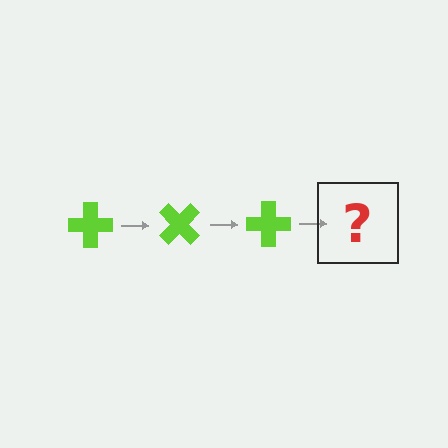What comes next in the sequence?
The next element should be a lime cross rotated 135 degrees.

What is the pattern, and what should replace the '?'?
The pattern is that the cross rotates 45 degrees each step. The '?' should be a lime cross rotated 135 degrees.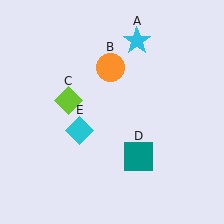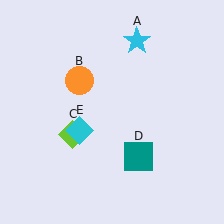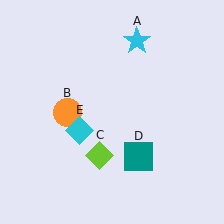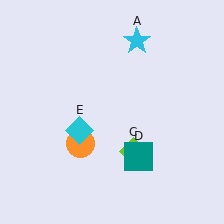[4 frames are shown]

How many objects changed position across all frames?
2 objects changed position: orange circle (object B), lime diamond (object C).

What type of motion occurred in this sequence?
The orange circle (object B), lime diamond (object C) rotated counterclockwise around the center of the scene.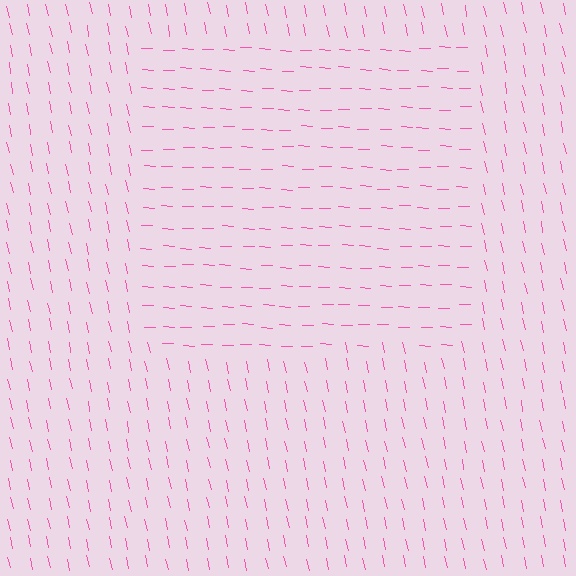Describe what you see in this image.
The image is filled with small pink line segments. A rectangle region in the image has lines oriented differently from the surrounding lines, creating a visible texture boundary.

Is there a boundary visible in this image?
Yes, there is a texture boundary formed by a change in line orientation.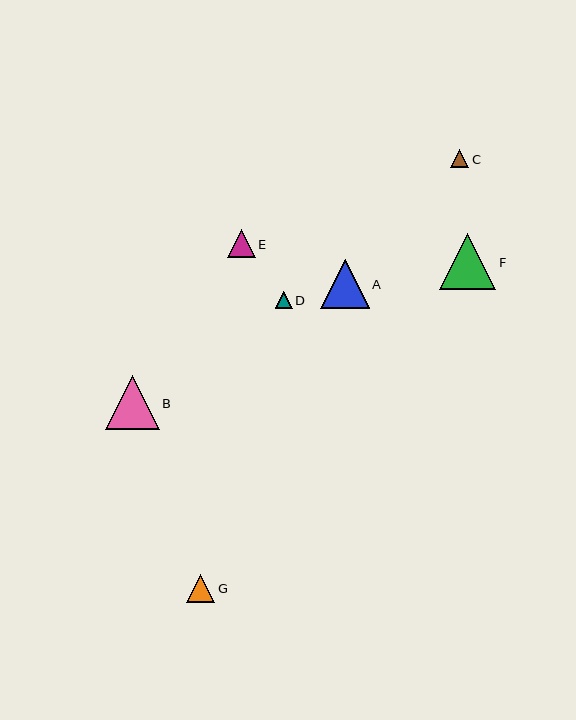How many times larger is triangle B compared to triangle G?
Triangle B is approximately 1.9 times the size of triangle G.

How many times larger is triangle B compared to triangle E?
Triangle B is approximately 1.9 times the size of triangle E.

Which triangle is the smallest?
Triangle D is the smallest with a size of approximately 17 pixels.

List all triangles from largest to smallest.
From largest to smallest: F, B, A, E, G, C, D.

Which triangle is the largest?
Triangle F is the largest with a size of approximately 56 pixels.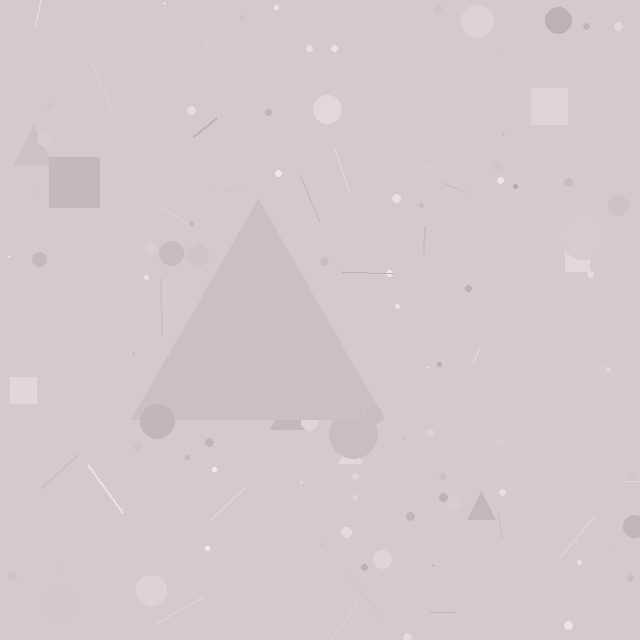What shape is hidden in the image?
A triangle is hidden in the image.